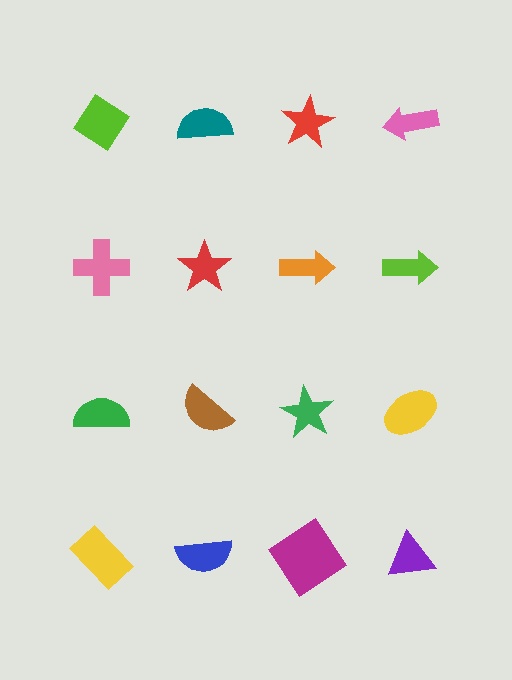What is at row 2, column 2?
A red star.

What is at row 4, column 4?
A purple triangle.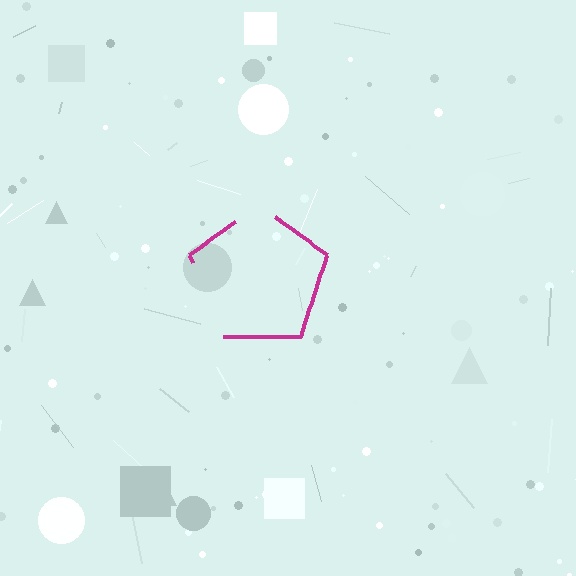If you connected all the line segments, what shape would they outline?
They would outline a pentagon.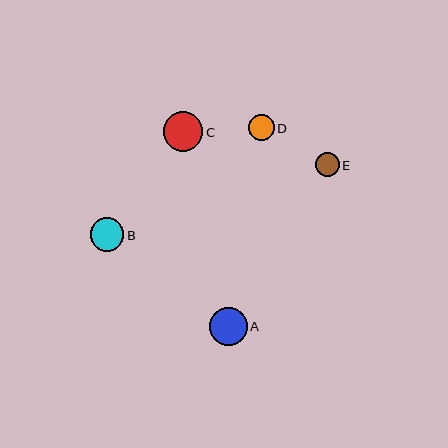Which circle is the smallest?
Circle E is the smallest with a size of approximately 24 pixels.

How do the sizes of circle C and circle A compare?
Circle C and circle A are approximately the same size.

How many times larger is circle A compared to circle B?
Circle A is approximately 1.1 times the size of circle B.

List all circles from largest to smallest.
From largest to smallest: C, A, B, D, E.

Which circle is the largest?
Circle C is the largest with a size of approximately 39 pixels.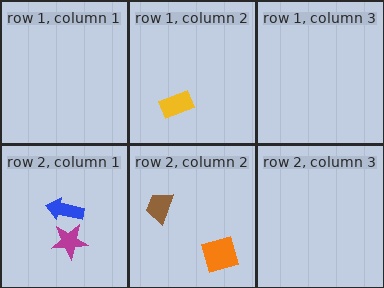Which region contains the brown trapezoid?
The row 2, column 2 region.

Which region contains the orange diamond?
The row 2, column 2 region.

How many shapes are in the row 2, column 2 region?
2.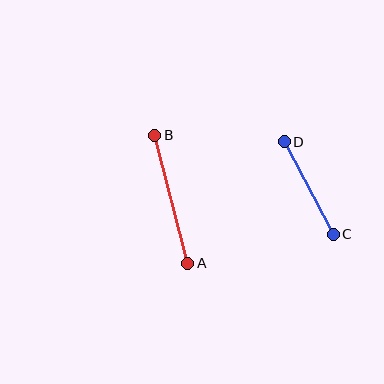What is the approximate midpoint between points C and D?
The midpoint is at approximately (309, 188) pixels.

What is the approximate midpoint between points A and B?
The midpoint is at approximately (171, 199) pixels.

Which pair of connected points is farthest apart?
Points A and B are farthest apart.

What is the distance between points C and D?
The distance is approximately 105 pixels.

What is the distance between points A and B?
The distance is approximately 133 pixels.